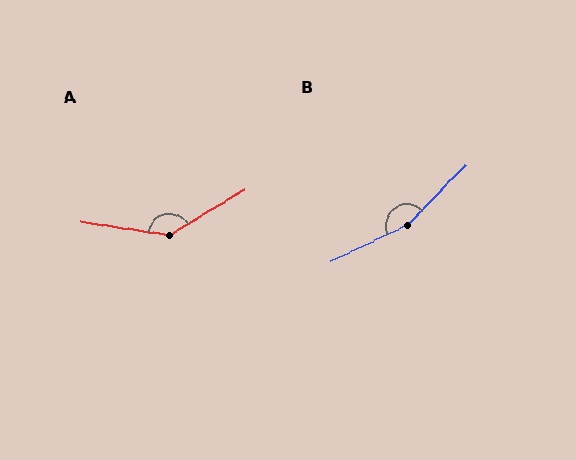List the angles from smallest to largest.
A (140°), B (160°).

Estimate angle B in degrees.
Approximately 160 degrees.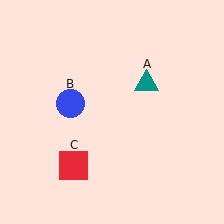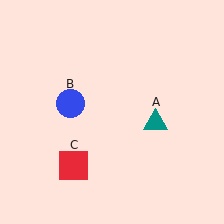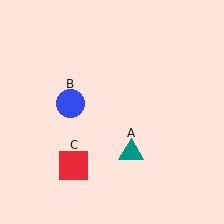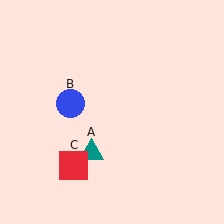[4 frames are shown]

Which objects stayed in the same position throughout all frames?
Blue circle (object B) and red square (object C) remained stationary.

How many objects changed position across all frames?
1 object changed position: teal triangle (object A).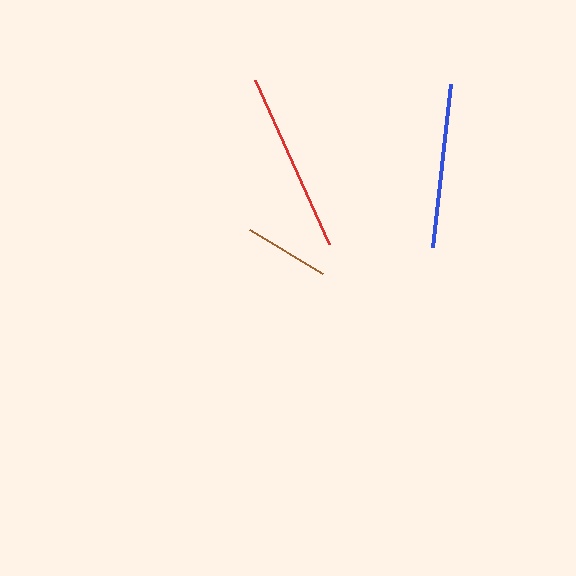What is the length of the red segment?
The red segment is approximately 180 pixels long.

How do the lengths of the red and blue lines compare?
The red and blue lines are approximately the same length.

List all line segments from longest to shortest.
From longest to shortest: red, blue, brown.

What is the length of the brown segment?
The brown segment is approximately 85 pixels long.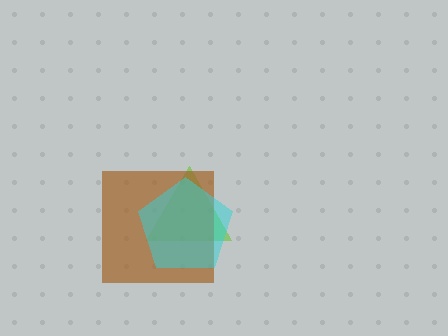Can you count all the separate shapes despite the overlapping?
Yes, there are 3 separate shapes.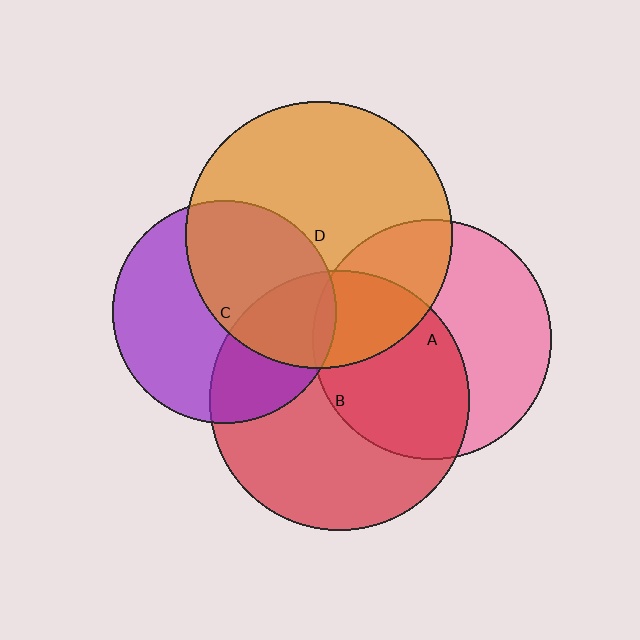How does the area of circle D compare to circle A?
Approximately 1.2 times.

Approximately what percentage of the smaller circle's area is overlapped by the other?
Approximately 50%.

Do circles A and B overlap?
Yes.